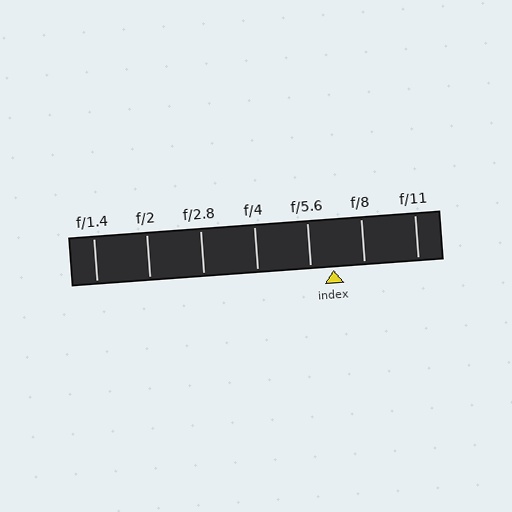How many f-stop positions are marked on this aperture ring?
There are 7 f-stop positions marked.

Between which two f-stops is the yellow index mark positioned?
The index mark is between f/5.6 and f/8.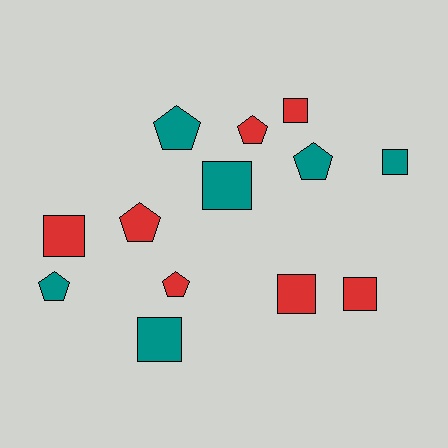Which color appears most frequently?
Red, with 7 objects.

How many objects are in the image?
There are 13 objects.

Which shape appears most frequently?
Square, with 7 objects.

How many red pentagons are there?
There are 3 red pentagons.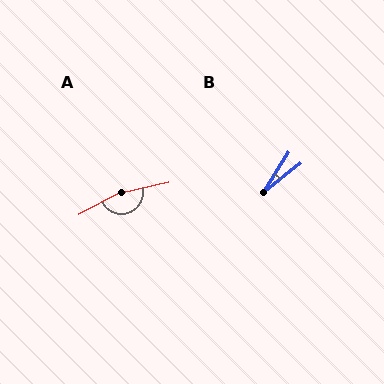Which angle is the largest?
A, at approximately 164 degrees.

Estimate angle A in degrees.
Approximately 164 degrees.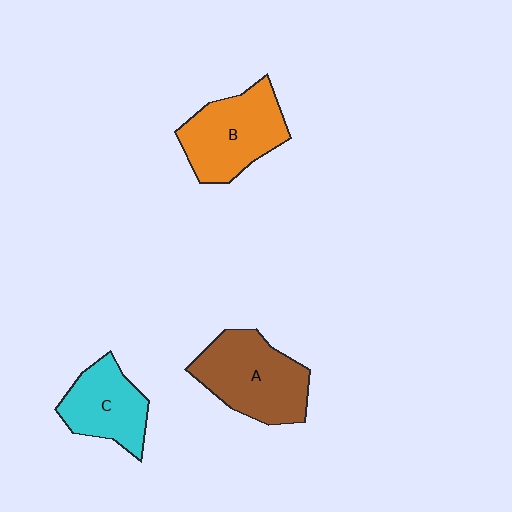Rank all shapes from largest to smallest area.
From largest to smallest: A (brown), B (orange), C (cyan).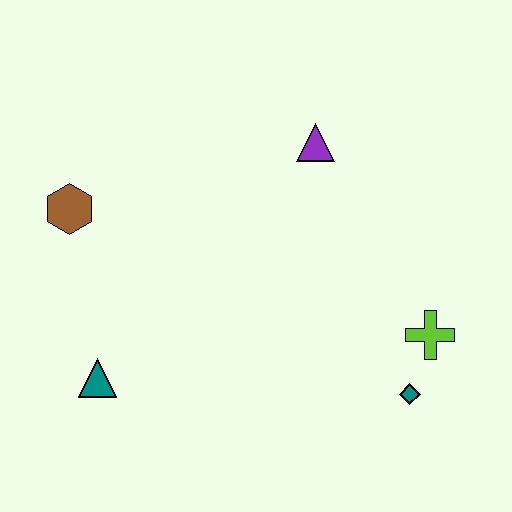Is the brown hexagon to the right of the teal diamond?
No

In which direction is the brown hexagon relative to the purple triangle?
The brown hexagon is to the left of the purple triangle.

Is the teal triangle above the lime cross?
No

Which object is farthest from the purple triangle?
The teal triangle is farthest from the purple triangle.